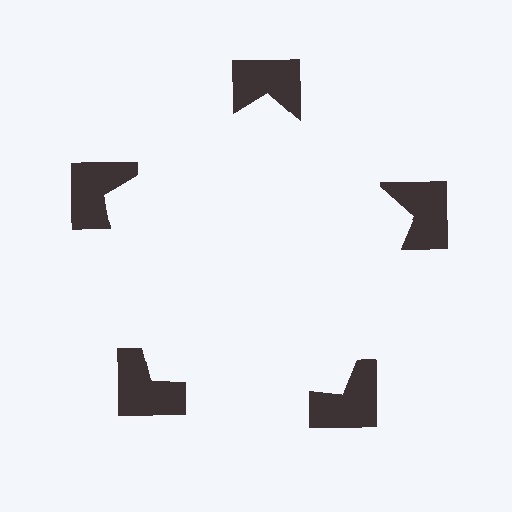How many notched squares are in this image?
There are 5 — one at each vertex of the illusory pentagon.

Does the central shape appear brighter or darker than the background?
It typically appears slightly brighter than the background, even though no actual brightness change is drawn.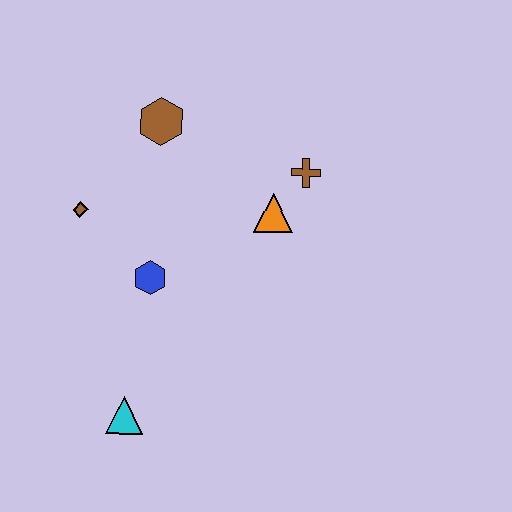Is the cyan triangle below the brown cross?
Yes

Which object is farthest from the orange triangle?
The cyan triangle is farthest from the orange triangle.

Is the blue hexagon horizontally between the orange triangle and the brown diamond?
Yes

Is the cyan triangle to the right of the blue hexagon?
No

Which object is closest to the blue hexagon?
The brown diamond is closest to the blue hexagon.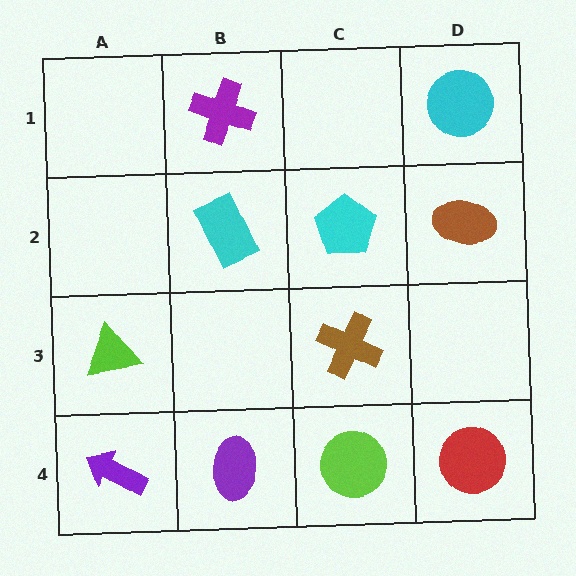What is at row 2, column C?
A cyan pentagon.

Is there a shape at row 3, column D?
No, that cell is empty.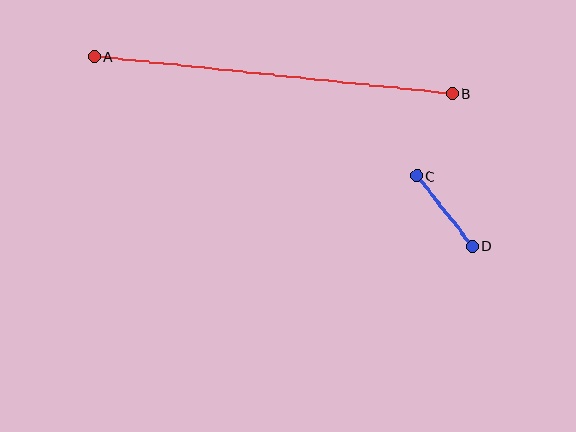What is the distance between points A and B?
The distance is approximately 360 pixels.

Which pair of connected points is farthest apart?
Points A and B are farthest apart.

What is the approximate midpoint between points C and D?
The midpoint is at approximately (445, 211) pixels.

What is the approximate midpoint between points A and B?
The midpoint is at approximately (273, 75) pixels.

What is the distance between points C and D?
The distance is approximately 90 pixels.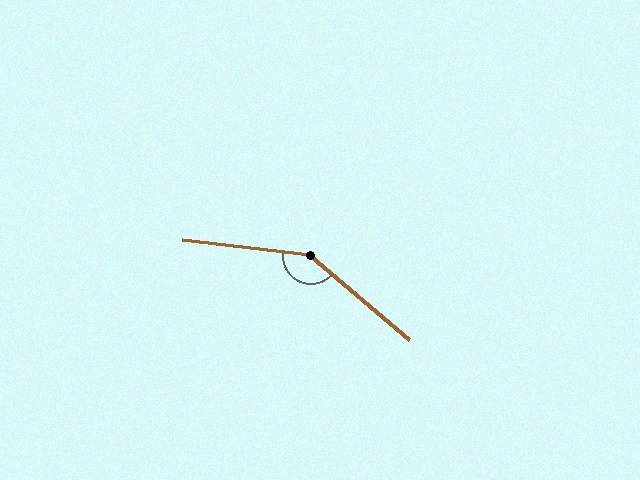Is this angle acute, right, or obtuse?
It is obtuse.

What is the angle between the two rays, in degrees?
Approximately 146 degrees.